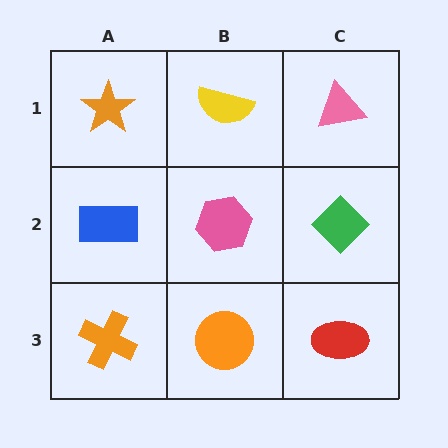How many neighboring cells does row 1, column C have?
2.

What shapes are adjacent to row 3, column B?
A pink hexagon (row 2, column B), an orange cross (row 3, column A), a red ellipse (row 3, column C).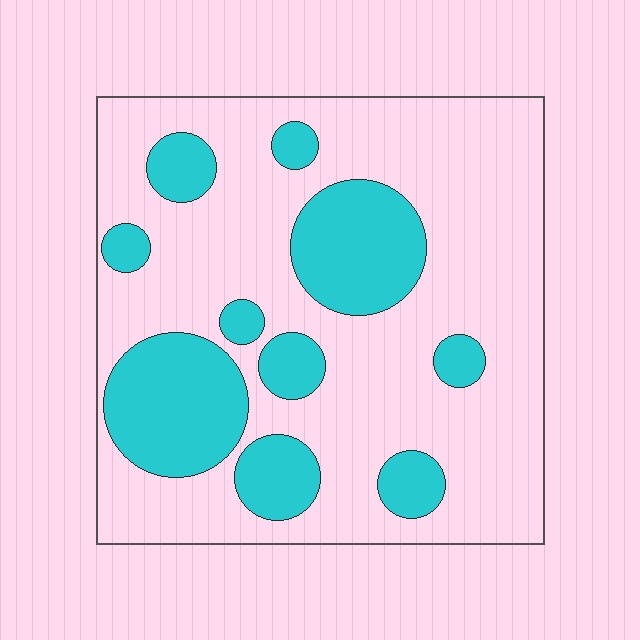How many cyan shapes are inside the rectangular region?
10.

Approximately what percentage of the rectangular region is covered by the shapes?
Approximately 30%.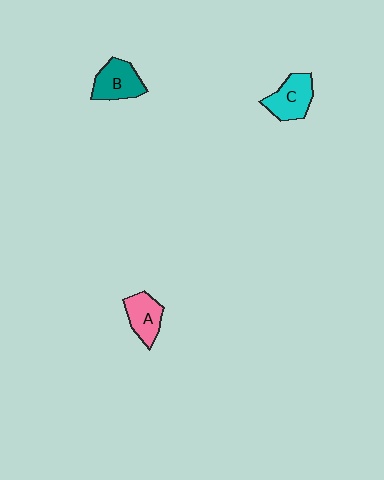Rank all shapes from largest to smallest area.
From largest to smallest: B (teal), C (cyan), A (pink).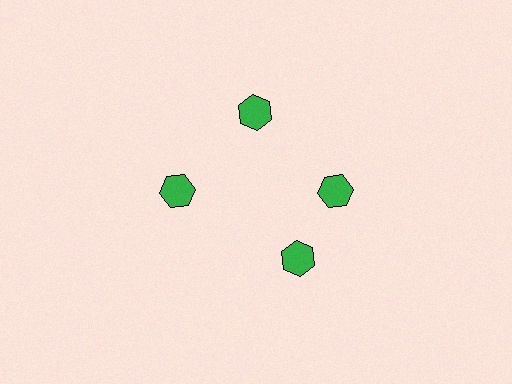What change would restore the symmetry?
The symmetry would be restored by rotating it back into even spacing with its neighbors so that all 4 hexagons sit at equal angles and equal distance from the center.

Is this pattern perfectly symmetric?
No. The 4 green hexagons are arranged in a ring, but one element near the 6 o'clock position is rotated out of alignment along the ring, breaking the 4-fold rotational symmetry.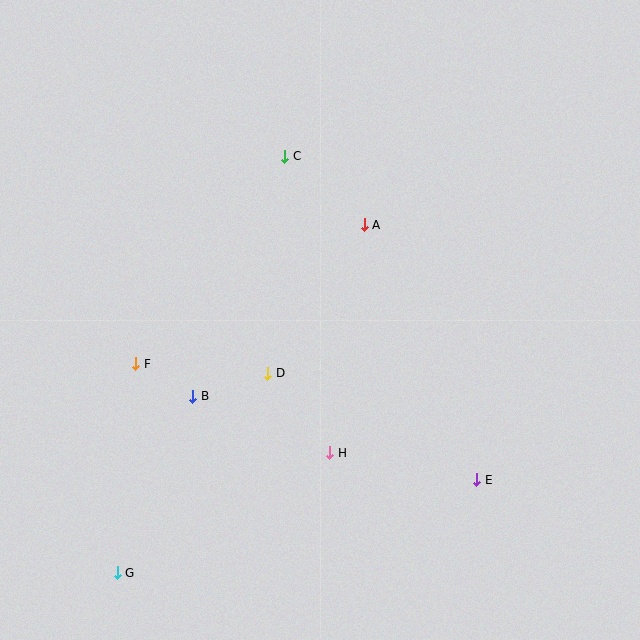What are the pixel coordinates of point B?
Point B is at (193, 396).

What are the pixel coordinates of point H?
Point H is at (330, 453).